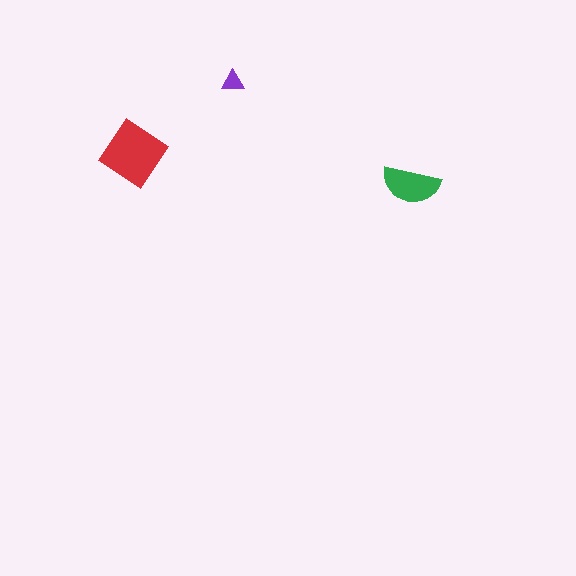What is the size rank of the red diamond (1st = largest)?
1st.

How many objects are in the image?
There are 3 objects in the image.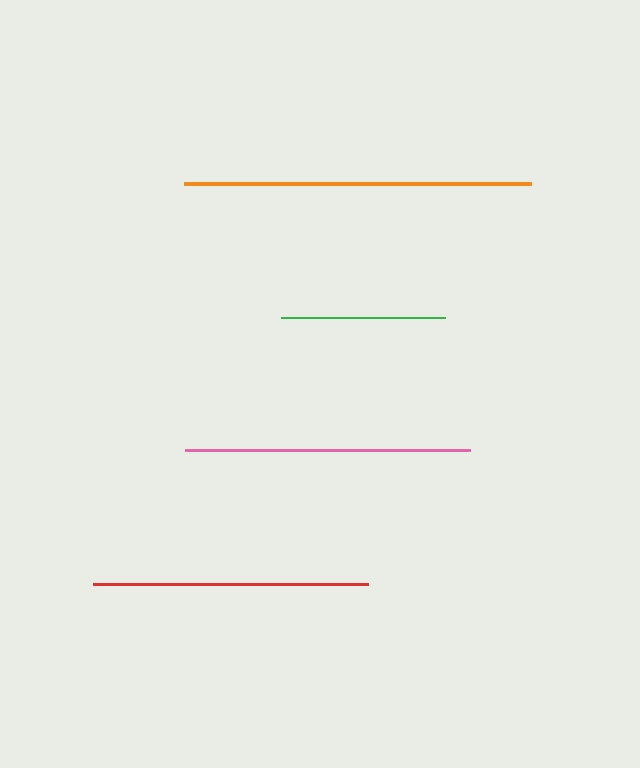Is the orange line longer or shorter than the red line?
The orange line is longer than the red line.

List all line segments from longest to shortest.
From longest to shortest: orange, pink, red, green.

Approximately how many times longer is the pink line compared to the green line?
The pink line is approximately 1.7 times the length of the green line.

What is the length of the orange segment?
The orange segment is approximately 347 pixels long.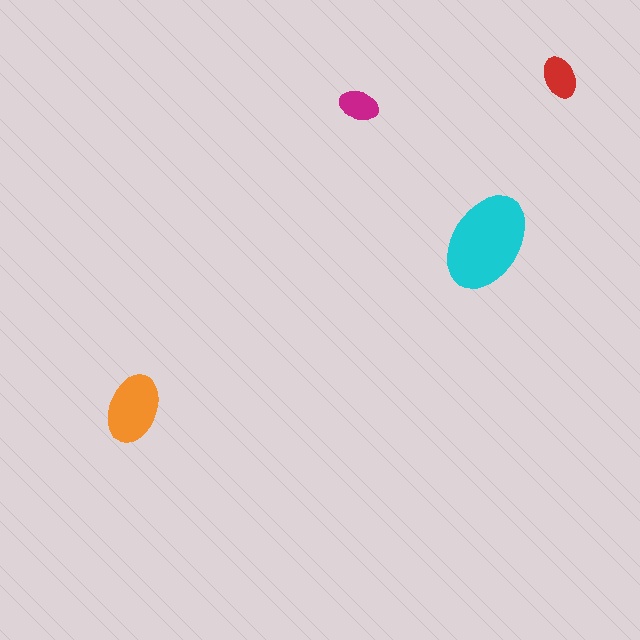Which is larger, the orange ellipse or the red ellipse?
The orange one.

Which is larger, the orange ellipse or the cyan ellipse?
The cyan one.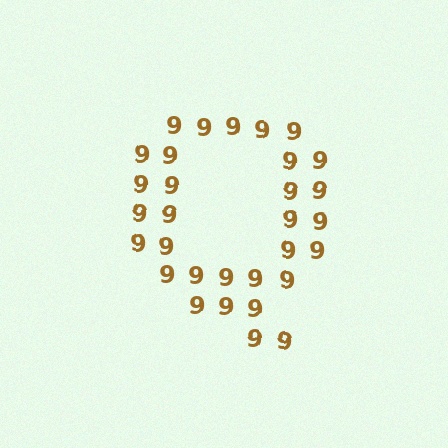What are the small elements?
The small elements are digit 9's.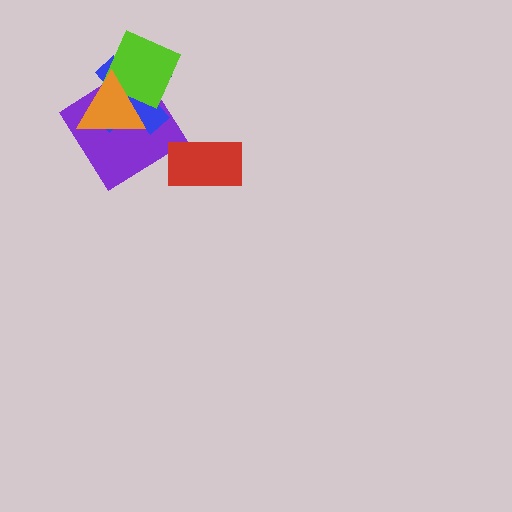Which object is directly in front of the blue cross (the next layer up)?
The lime square is directly in front of the blue cross.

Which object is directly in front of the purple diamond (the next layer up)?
The blue cross is directly in front of the purple diamond.